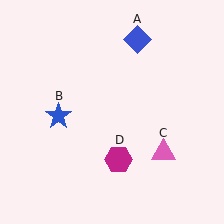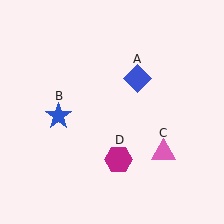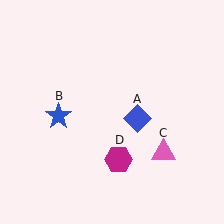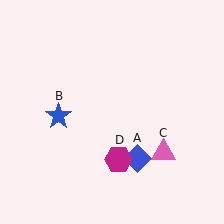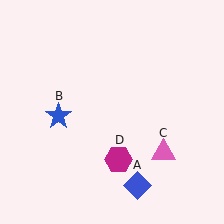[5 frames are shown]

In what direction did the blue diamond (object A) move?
The blue diamond (object A) moved down.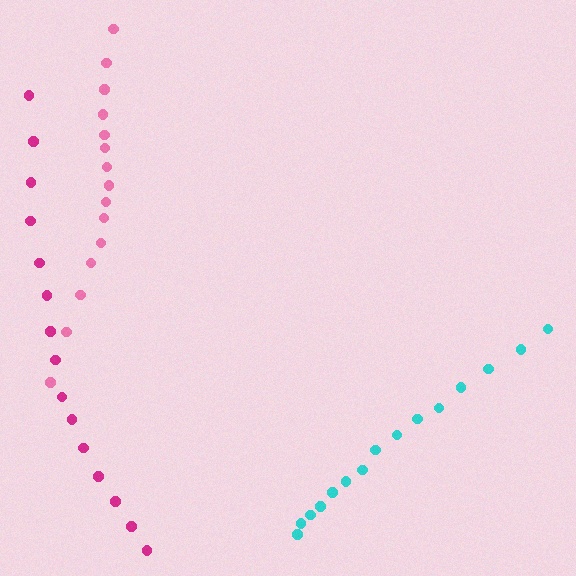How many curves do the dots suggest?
There are 3 distinct paths.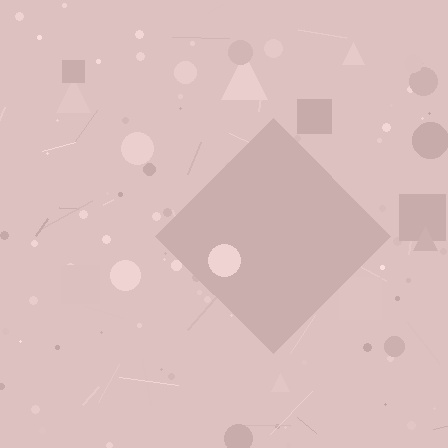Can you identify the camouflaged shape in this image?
The camouflaged shape is a diamond.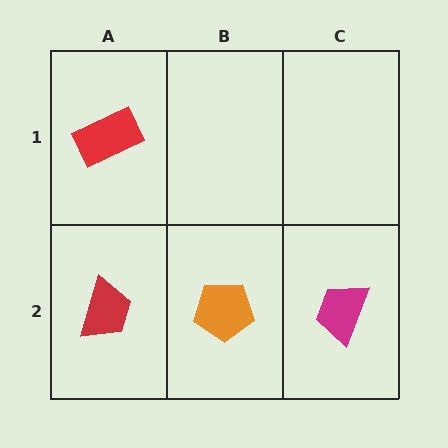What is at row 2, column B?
An orange pentagon.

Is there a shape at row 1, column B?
No, that cell is empty.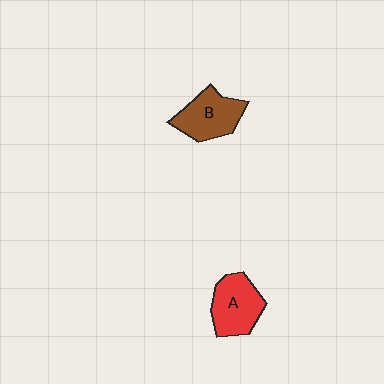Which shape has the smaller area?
Shape B (brown).